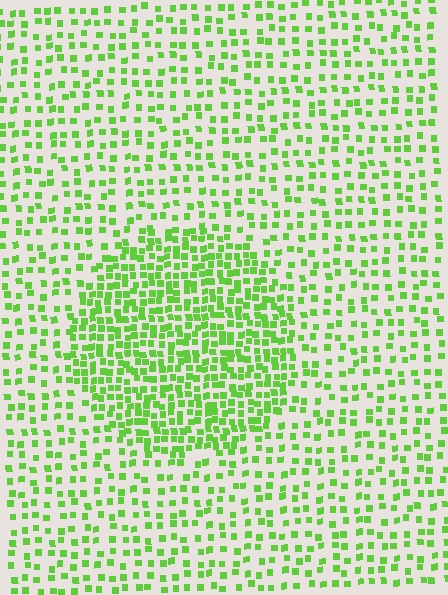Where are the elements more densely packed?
The elements are more densely packed inside the circle boundary.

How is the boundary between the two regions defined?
The boundary is defined by a change in element density (approximately 2.0x ratio). All elements are the same color, size, and shape.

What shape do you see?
I see a circle.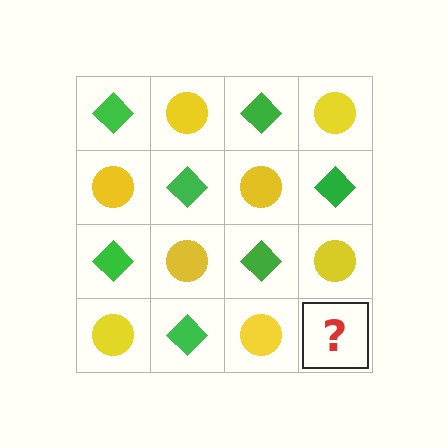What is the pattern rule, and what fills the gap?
The rule is that it alternates green diamond and yellow circle in a checkerboard pattern. The gap should be filled with a green diamond.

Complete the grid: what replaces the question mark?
The question mark should be replaced with a green diamond.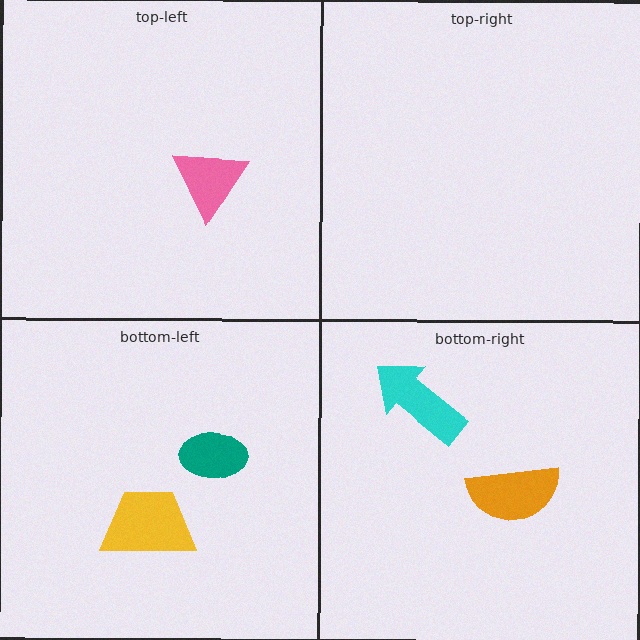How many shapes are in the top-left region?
1.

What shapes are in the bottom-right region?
The orange semicircle, the cyan arrow.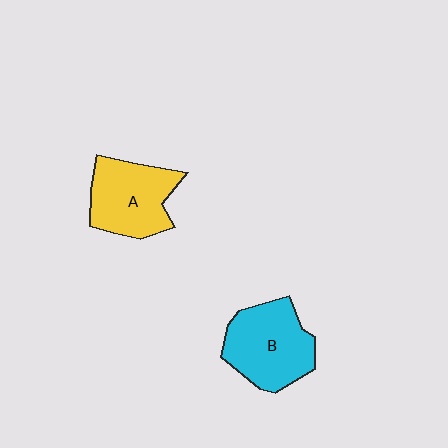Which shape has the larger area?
Shape B (cyan).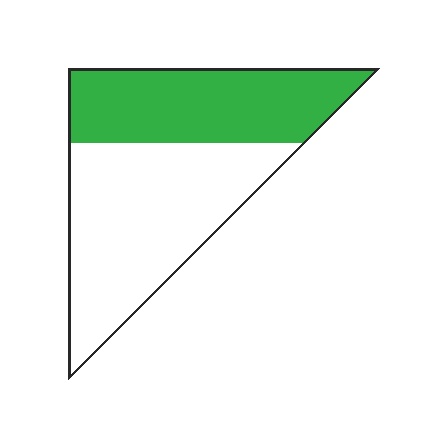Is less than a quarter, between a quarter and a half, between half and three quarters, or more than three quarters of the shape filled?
Between a quarter and a half.